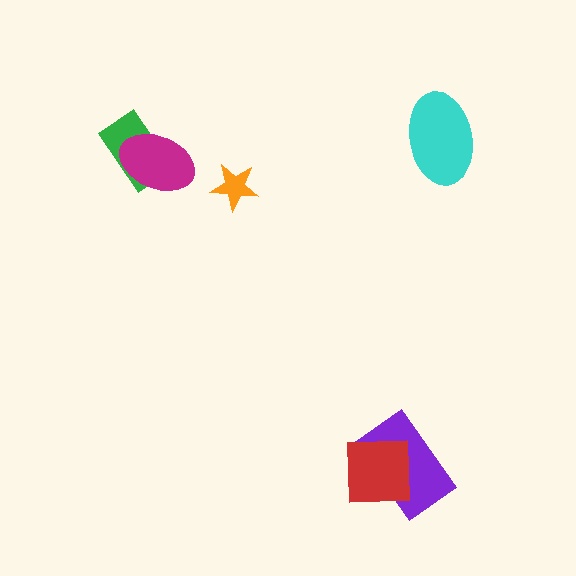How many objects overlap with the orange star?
0 objects overlap with the orange star.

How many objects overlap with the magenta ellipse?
1 object overlaps with the magenta ellipse.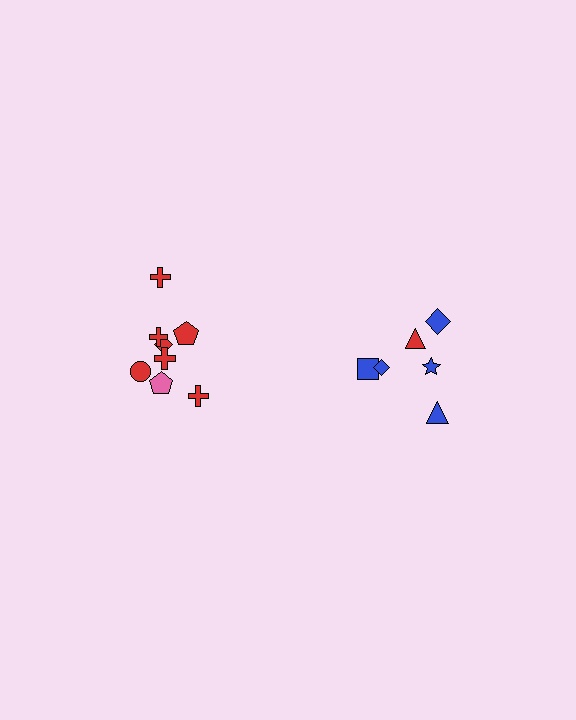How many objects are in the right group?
There are 6 objects.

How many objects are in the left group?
There are 8 objects.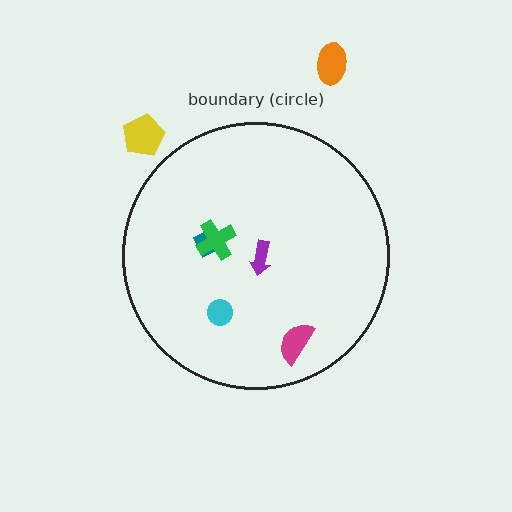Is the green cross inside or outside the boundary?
Inside.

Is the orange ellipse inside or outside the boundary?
Outside.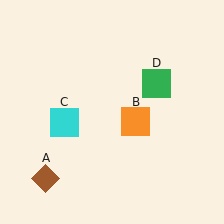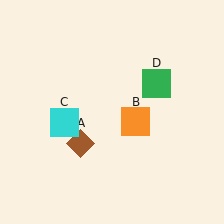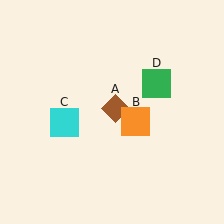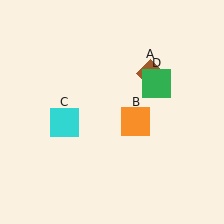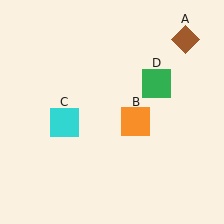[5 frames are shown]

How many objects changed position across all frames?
1 object changed position: brown diamond (object A).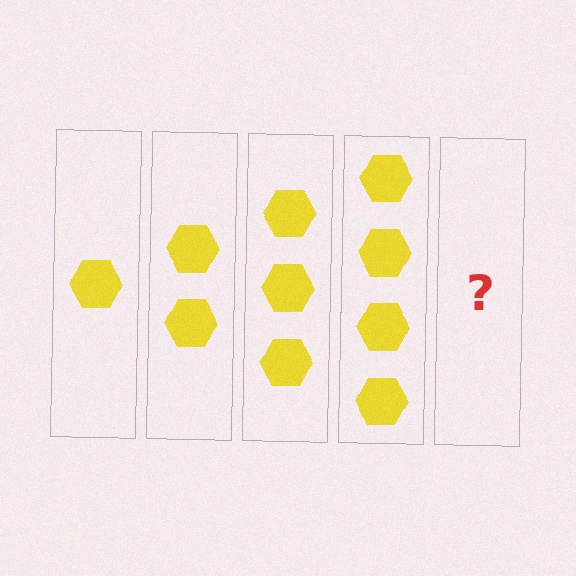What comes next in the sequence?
The next element should be 5 hexagons.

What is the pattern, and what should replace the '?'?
The pattern is that each step adds one more hexagon. The '?' should be 5 hexagons.